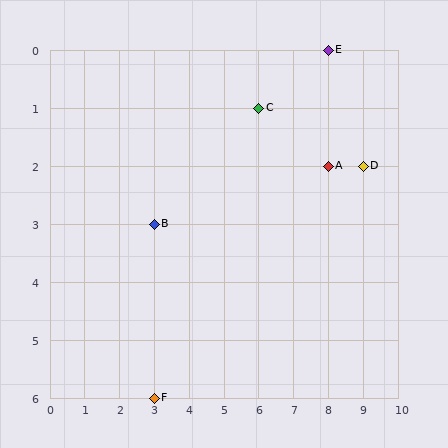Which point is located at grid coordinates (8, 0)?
Point E is at (8, 0).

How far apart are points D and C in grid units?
Points D and C are 3 columns and 1 row apart (about 3.2 grid units diagonally).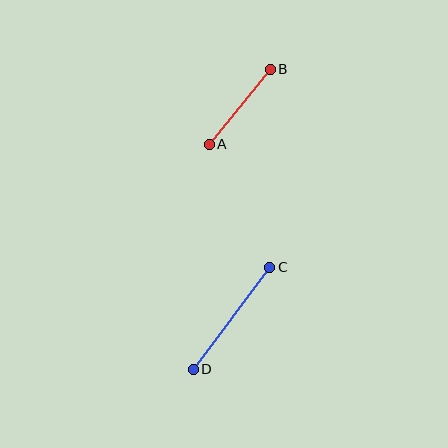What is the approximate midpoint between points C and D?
The midpoint is at approximately (232, 318) pixels.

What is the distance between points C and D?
The distance is approximately 127 pixels.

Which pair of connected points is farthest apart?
Points C and D are farthest apart.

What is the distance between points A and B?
The distance is approximately 97 pixels.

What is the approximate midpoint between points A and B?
The midpoint is at approximately (240, 107) pixels.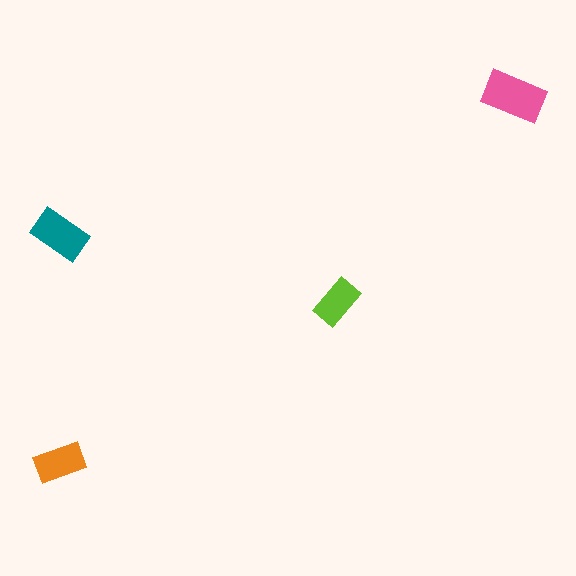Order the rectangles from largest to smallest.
the pink one, the teal one, the orange one, the lime one.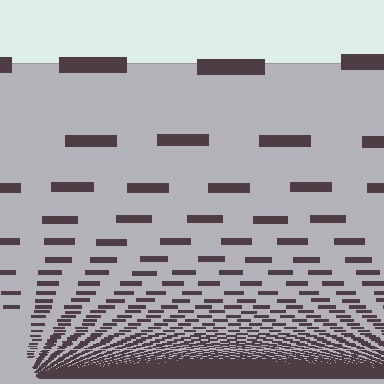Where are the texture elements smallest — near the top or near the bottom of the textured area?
Near the bottom.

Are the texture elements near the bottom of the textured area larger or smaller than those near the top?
Smaller. The gradient is inverted — elements near the bottom are smaller and denser.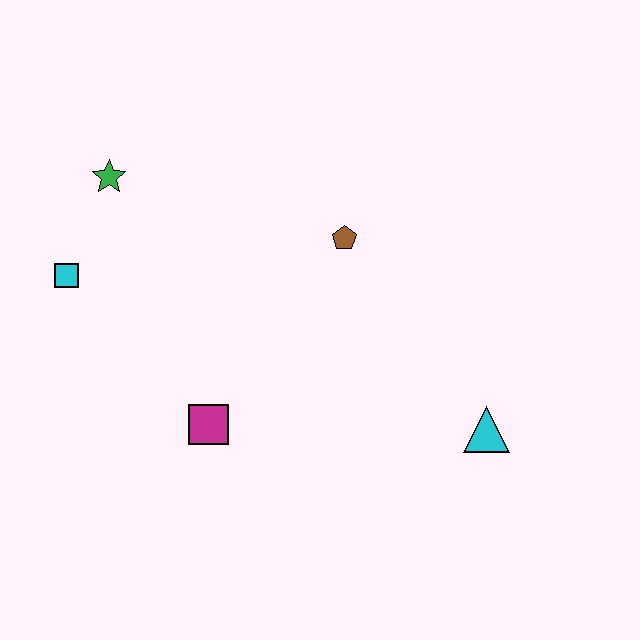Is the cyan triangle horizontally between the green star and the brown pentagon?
No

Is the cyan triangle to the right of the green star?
Yes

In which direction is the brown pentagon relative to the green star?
The brown pentagon is to the right of the green star.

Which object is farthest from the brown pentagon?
The cyan square is farthest from the brown pentagon.